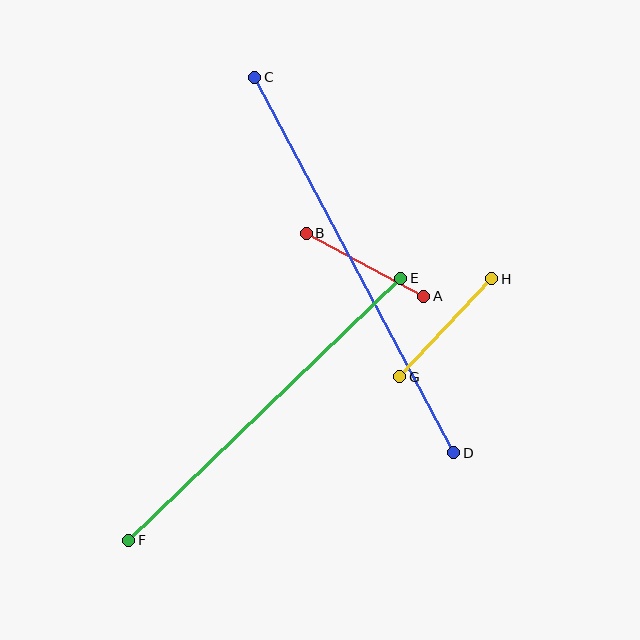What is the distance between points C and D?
The distance is approximately 425 pixels.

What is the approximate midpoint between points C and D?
The midpoint is at approximately (354, 265) pixels.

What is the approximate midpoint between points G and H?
The midpoint is at approximately (446, 328) pixels.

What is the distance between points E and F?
The distance is approximately 378 pixels.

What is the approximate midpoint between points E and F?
The midpoint is at approximately (265, 409) pixels.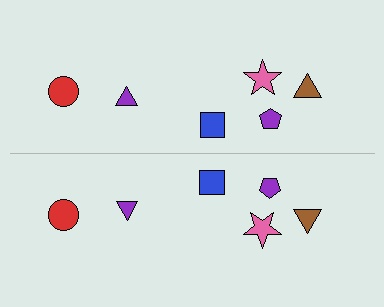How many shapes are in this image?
There are 12 shapes in this image.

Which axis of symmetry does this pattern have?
The pattern has a horizontal axis of symmetry running through the center of the image.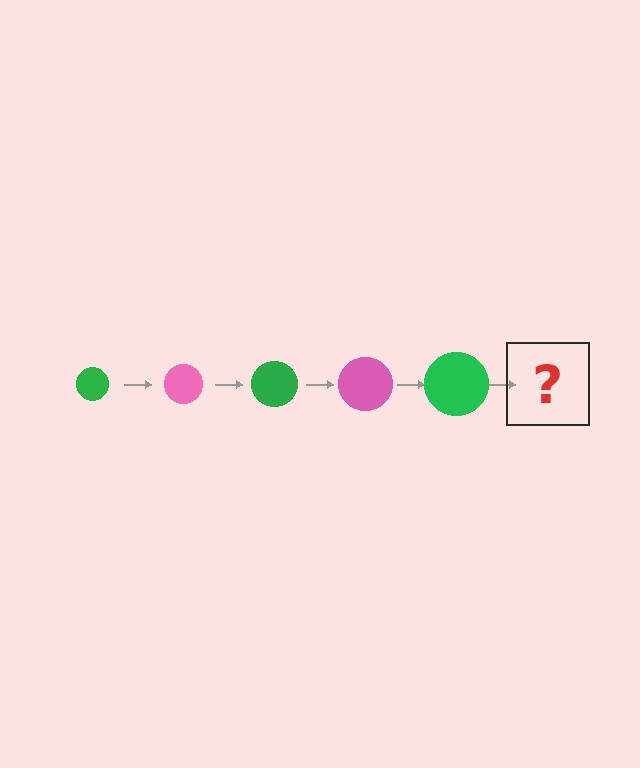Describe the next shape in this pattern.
It should be a pink circle, larger than the previous one.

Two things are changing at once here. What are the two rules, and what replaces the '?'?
The two rules are that the circle grows larger each step and the color cycles through green and pink. The '?' should be a pink circle, larger than the previous one.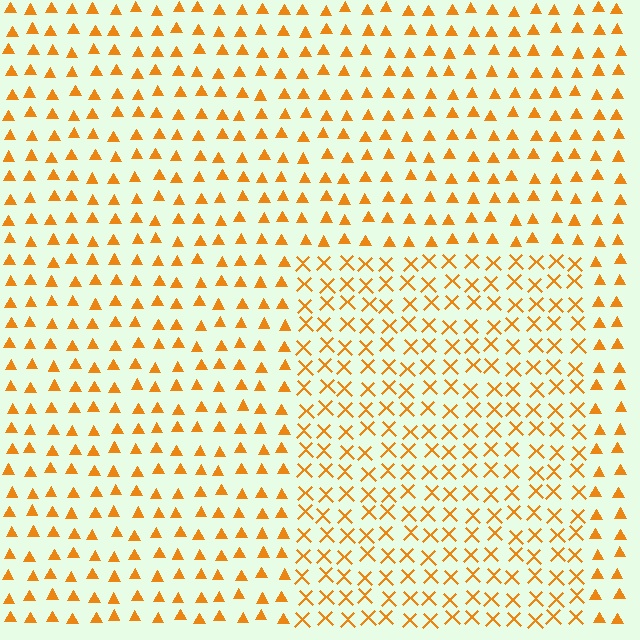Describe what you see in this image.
The image is filled with small orange elements arranged in a uniform grid. A rectangle-shaped region contains X marks, while the surrounding area contains triangles. The boundary is defined purely by the change in element shape.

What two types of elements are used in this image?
The image uses X marks inside the rectangle region and triangles outside it.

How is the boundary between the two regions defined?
The boundary is defined by a change in element shape: X marks inside vs. triangles outside. All elements share the same color and spacing.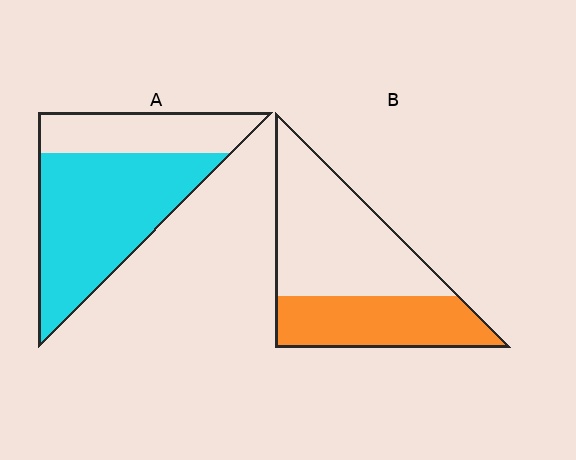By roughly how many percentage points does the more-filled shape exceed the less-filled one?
By roughly 30 percentage points (A over B).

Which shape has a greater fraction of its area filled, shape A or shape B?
Shape A.